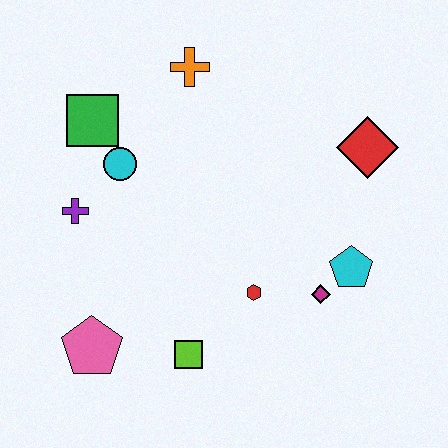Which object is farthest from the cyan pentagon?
The green square is farthest from the cyan pentagon.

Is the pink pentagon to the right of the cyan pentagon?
No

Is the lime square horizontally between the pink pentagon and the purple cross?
No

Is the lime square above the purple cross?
No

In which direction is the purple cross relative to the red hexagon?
The purple cross is to the left of the red hexagon.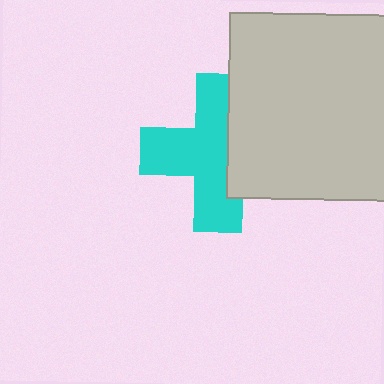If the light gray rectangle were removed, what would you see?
You would see the complete cyan cross.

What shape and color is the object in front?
The object in front is a light gray rectangle.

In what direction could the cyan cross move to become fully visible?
The cyan cross could move left. That would shift it out from behind the light gray rectangle entirely.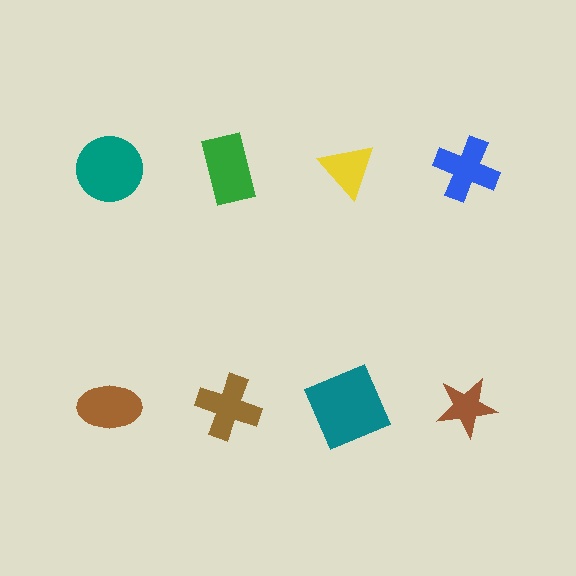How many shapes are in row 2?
4 shapes.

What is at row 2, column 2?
A brown cross.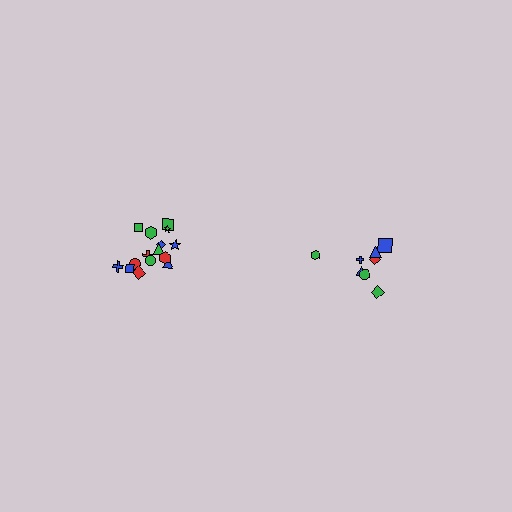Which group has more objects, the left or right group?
The left group.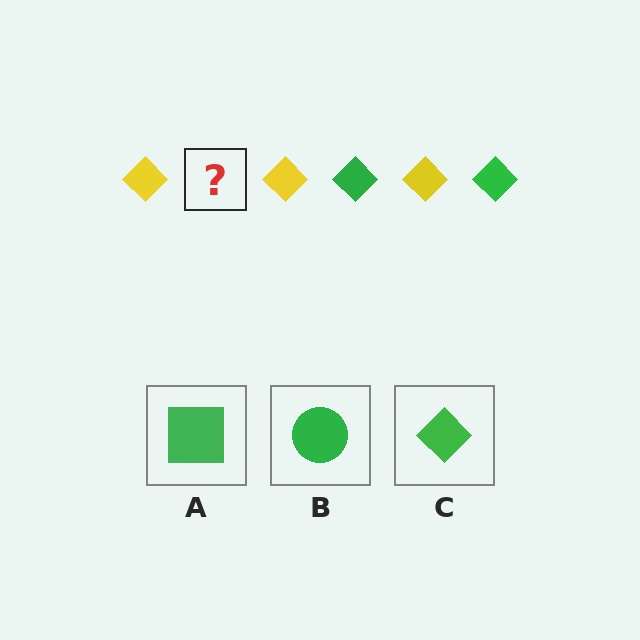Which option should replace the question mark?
Option C.